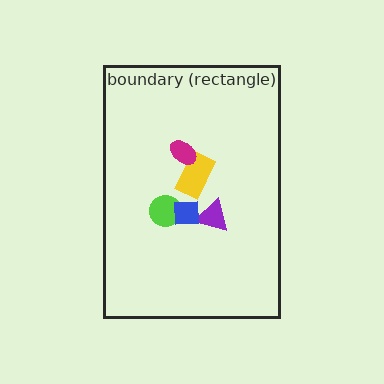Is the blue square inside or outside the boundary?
Inside.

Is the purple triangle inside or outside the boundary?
Inside.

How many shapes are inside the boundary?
5 inside, 0 outside.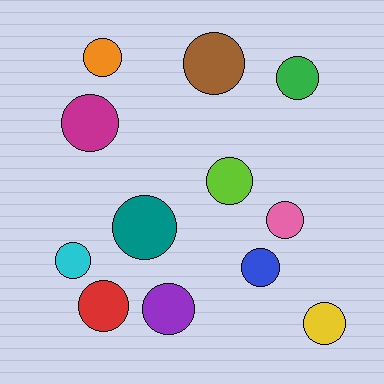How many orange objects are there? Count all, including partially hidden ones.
There is 1 orange object.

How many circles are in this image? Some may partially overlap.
There are 12 circles.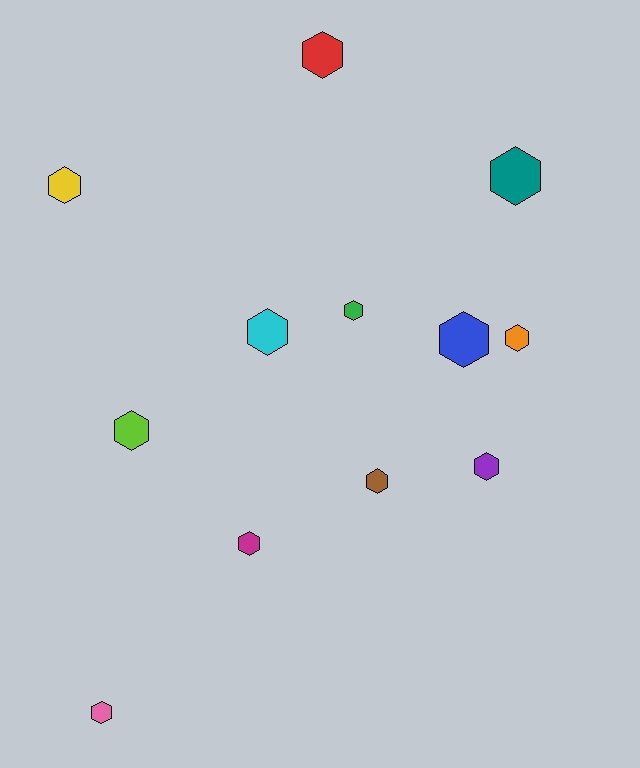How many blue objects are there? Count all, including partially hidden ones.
There is 1 blue object.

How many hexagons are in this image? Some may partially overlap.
There are 12 hexagons.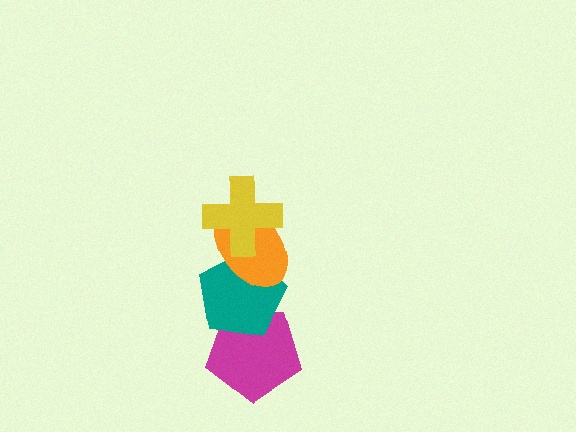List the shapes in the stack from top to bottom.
From top to bottom: the yellow cross, the orange ellipse, the teal pentagon, the magenta pentagon.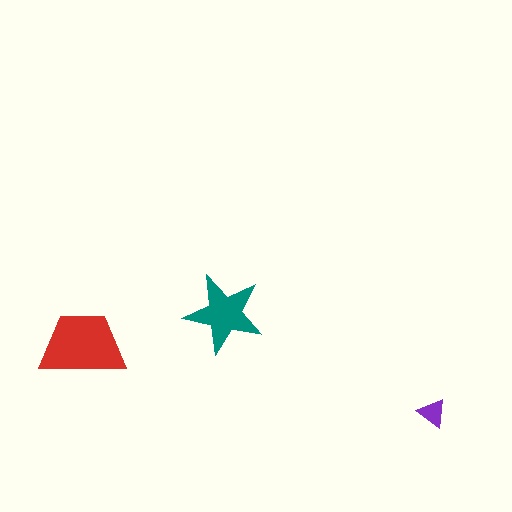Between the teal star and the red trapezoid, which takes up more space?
The red trapezoid.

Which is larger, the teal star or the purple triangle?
The teal star.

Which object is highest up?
The teal star is topmost.